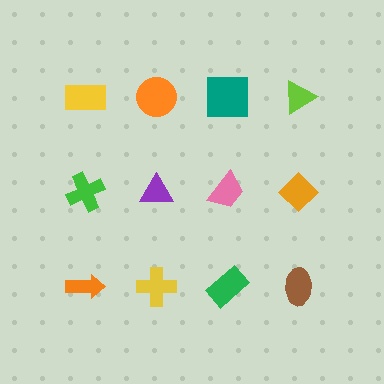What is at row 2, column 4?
An orange diamond.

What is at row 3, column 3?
A green rectangle.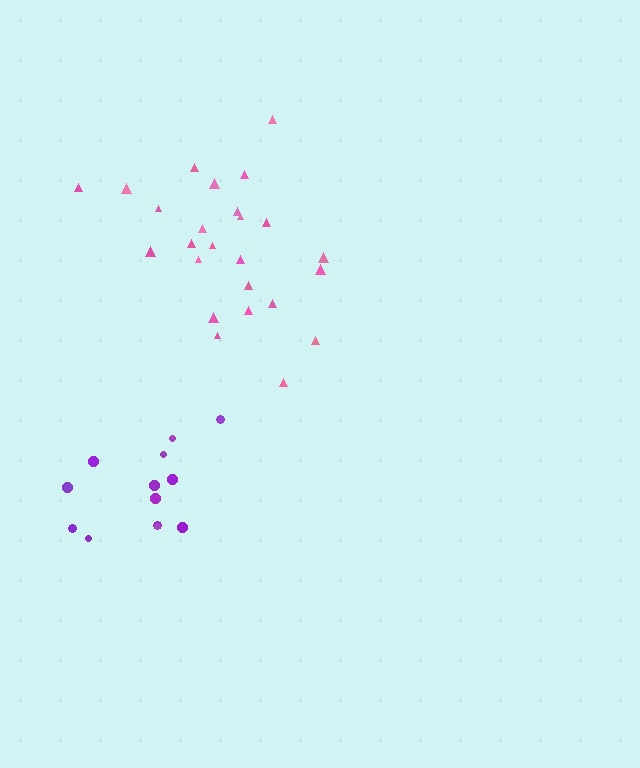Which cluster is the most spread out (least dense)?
Pink.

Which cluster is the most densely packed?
Purple.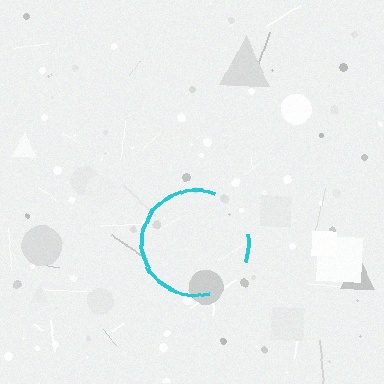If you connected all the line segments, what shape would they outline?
They would outline a circle.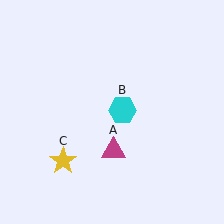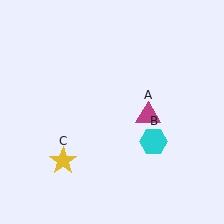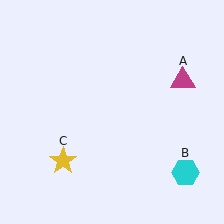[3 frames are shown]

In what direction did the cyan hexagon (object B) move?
The cyan hexagon (object B) moved down and to the right.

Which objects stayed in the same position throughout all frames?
Yellow star (object C) remained stationary.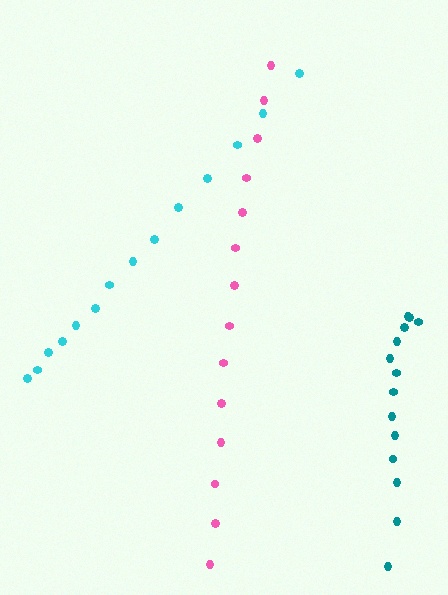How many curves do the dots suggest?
There are 3 distinct paths.